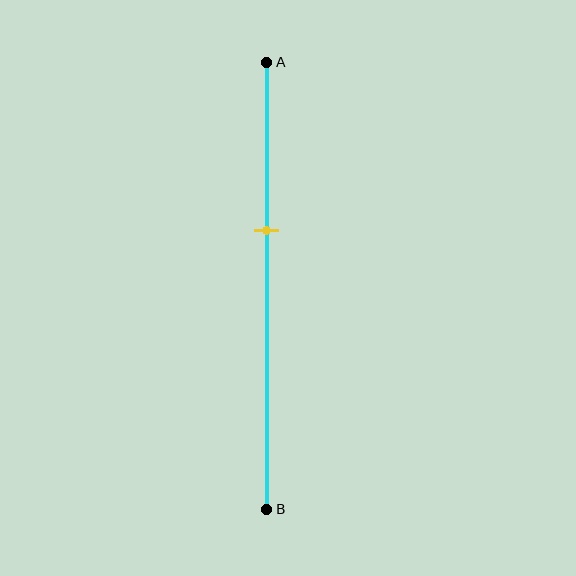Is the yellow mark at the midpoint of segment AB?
No, the mark is at about 40% from A, not at the 50% midpoint.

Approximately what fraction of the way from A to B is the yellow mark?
The yellow mark is approximately 40% of the way from A to B.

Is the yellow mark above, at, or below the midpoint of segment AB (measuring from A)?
The yellow mark is above the midpoint of segment AB.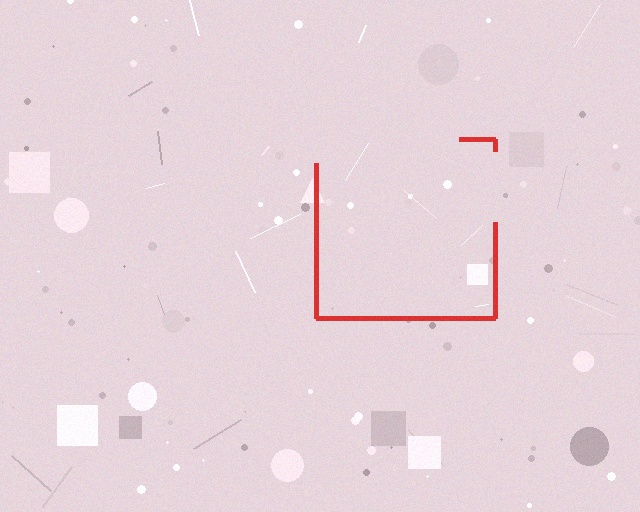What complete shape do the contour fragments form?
The contour fragments form a square.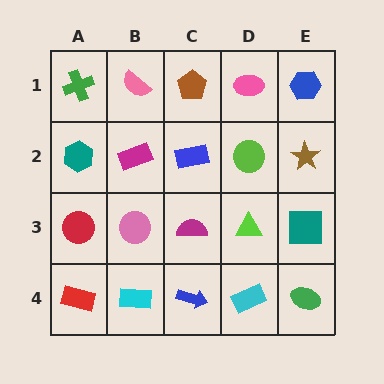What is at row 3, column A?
A red circle.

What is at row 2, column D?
A lime circle.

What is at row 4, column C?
A blue arrow.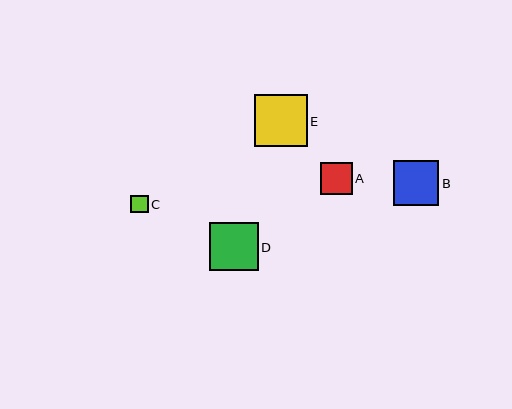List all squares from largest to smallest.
From largest to smallest: E, D, B, A, C.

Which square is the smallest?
Square C is the smallest with a size of approximately 17 pixels.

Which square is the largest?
Square E is the largest with a size of approximately 52 pixels.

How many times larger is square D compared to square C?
Square D is approximately 2.8 times the size of square C.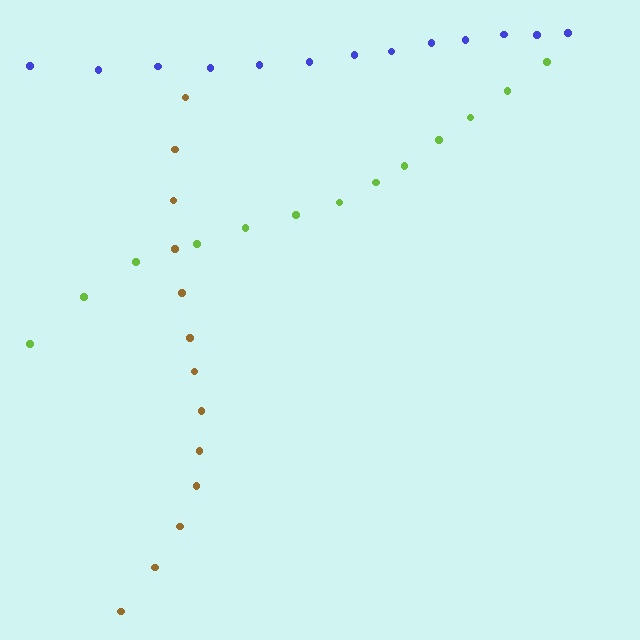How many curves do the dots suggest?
There are 3 distinct paths.